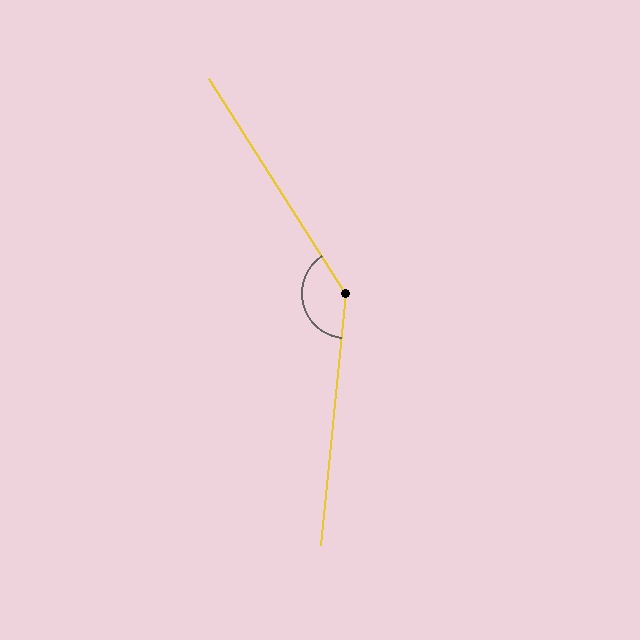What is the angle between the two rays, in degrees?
Approximately 142 degrees.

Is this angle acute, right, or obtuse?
It is obtuse.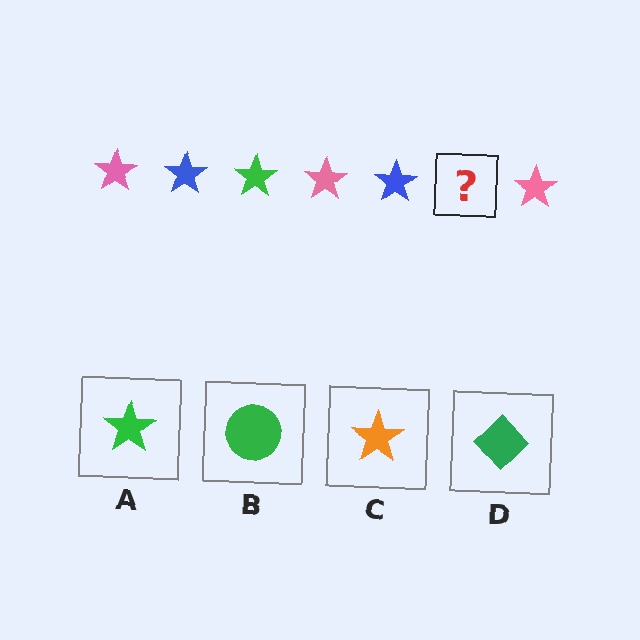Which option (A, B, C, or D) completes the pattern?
A.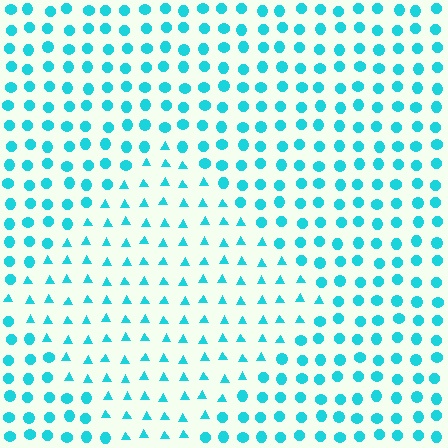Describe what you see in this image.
The image is filled with small cyan elements arranged in a uniform grid. A diamond-shaped region contains triangles, while the surrounding area contains circles. The boundary is defined purely by the change in element shape.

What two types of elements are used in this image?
The image uses triangles inside the diamond region and circles outside it.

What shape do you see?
I see a diamond.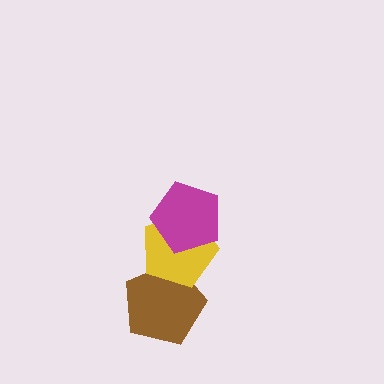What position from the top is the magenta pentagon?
The magenta pentagon is 1st from the top.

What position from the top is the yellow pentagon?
The yellow pentagon is 2nd from the top.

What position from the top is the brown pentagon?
The brown pentagon is 3rd from the top.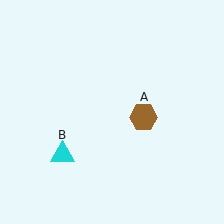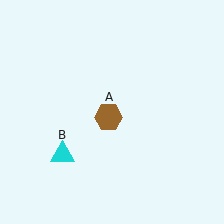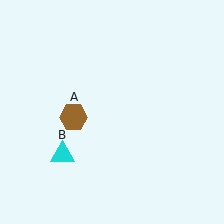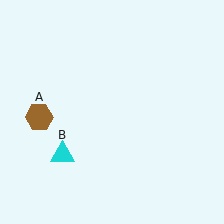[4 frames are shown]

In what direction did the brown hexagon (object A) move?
The brown hexagon (object A) moved left.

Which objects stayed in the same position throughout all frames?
Cyan triangle (object B) remained stationary.